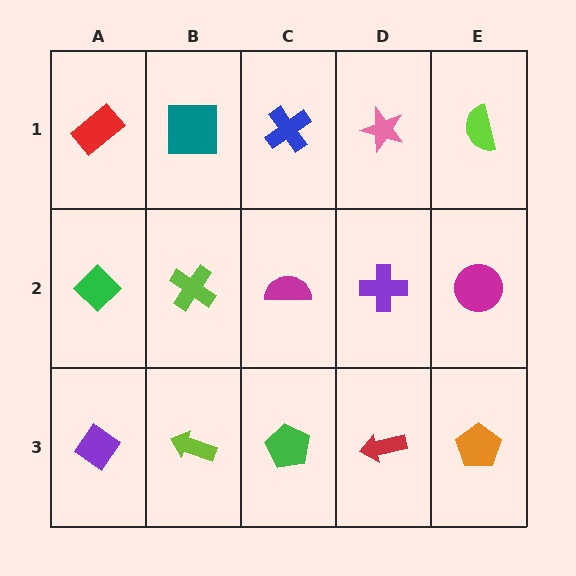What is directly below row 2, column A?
A purple diamond.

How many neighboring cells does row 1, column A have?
2.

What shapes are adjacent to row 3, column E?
A magenta circle (row 2, column E), a red arrow (row 3, column D).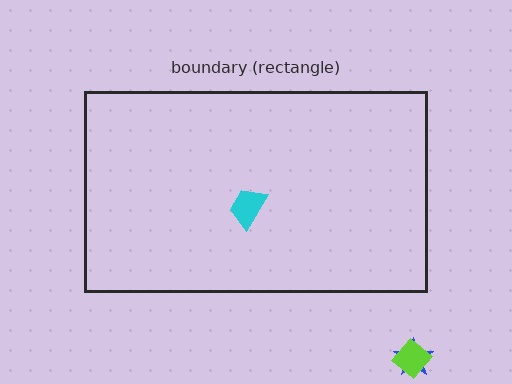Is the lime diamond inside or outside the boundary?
Outside.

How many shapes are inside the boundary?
1 inside, 2 outside.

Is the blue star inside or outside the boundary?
Outside.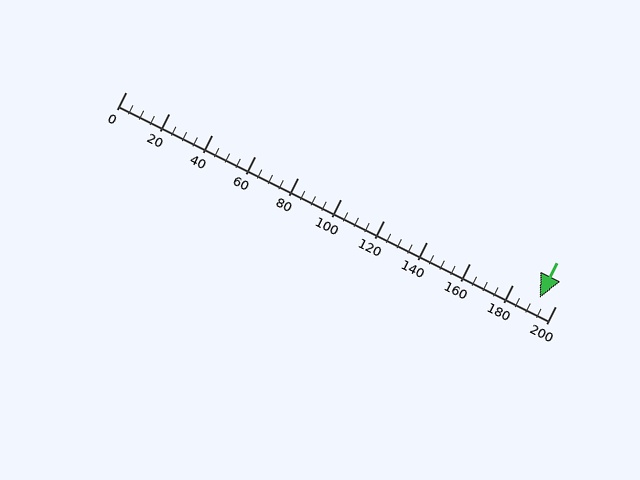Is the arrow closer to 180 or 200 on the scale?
The arrow is closer to 200.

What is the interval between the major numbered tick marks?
The major tick marks are spaced 20 units apart.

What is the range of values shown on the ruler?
The ruler shows values from 0 to 200.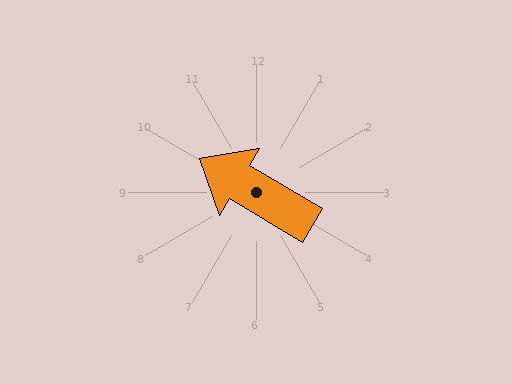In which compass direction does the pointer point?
Northwest.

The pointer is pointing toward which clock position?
Roughly 10 o'clock.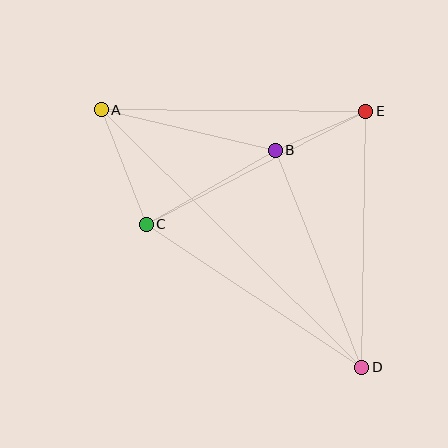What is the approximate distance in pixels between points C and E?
The distance between C and E is approximately 247 pixels.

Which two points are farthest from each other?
Points A and D are farthest from each other.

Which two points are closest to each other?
Points B and E are closest to each other.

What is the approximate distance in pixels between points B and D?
The distance between B and D is approximately 234 pixels.